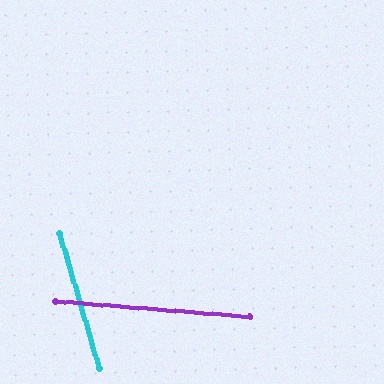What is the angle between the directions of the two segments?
Approximately 69 degrees.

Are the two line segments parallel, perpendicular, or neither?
Neither parallel nor perpendicular — they differ by about 69°.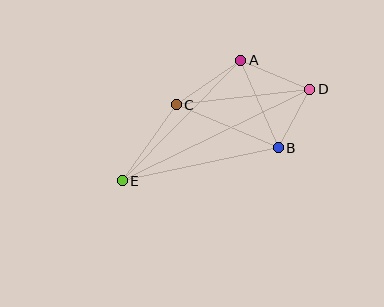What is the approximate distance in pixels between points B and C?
The distance between B and C is approximately 111 pixels.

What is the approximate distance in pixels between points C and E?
The distance between C and E is approximately 93 pixels.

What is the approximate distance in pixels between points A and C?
The distance between A and C is approximately 78 pixels.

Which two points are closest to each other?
Points B and D are closest to each other.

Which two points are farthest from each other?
Points D and E are farthest from each other.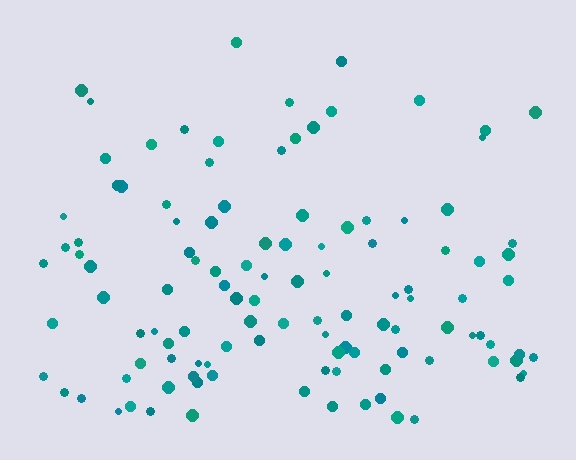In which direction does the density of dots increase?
From top to bottom, with the bottom side densest.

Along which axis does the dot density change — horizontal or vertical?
Vertical.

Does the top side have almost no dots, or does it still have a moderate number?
Still a moderate number, just noticeably fewer than the bottom.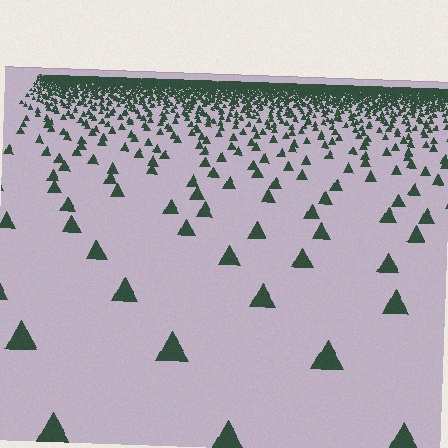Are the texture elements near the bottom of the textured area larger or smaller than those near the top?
Larger. Near the bottom, elements are closer to the viewer and appear at a bigger on-screen size.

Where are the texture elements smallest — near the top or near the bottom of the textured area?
Near the top.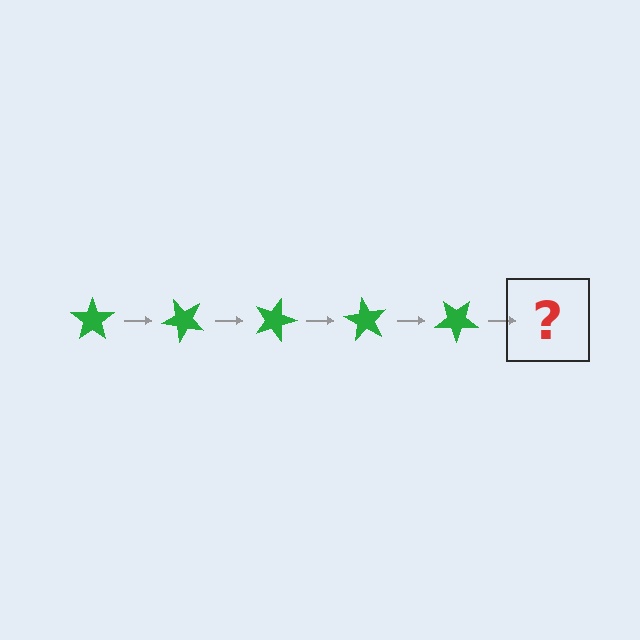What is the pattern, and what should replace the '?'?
The pattern is that the star rotates 45 degrees each step. The '?' should be a green star rotated 225 degrees.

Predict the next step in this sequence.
The next step is a green star rotated 225 degrees.